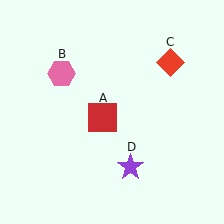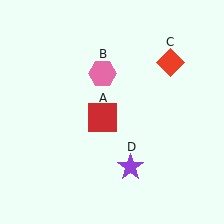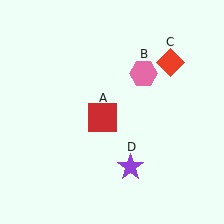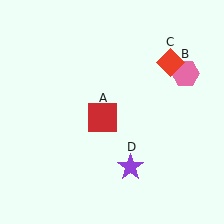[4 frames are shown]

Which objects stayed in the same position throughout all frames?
Red square (object A) and red diamond (object C) and purple star (object D) remained stationary.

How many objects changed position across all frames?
1 object changed position: pink hexagon (object B).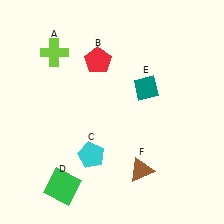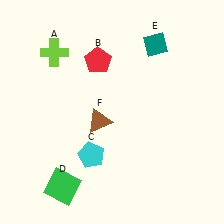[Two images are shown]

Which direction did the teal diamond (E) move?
The teal diamond (E) moved up.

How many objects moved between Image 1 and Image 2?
2 objects moved between the two images.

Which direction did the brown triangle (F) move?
The brown triangle (F) moved up.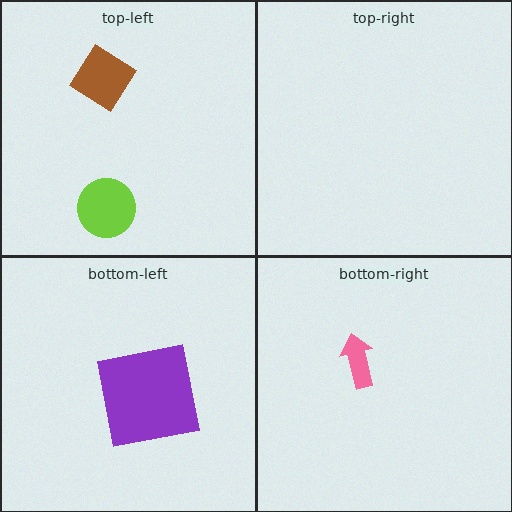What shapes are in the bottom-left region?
The purple square.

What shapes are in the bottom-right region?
The pink arrow.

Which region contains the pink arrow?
The bottom-right region.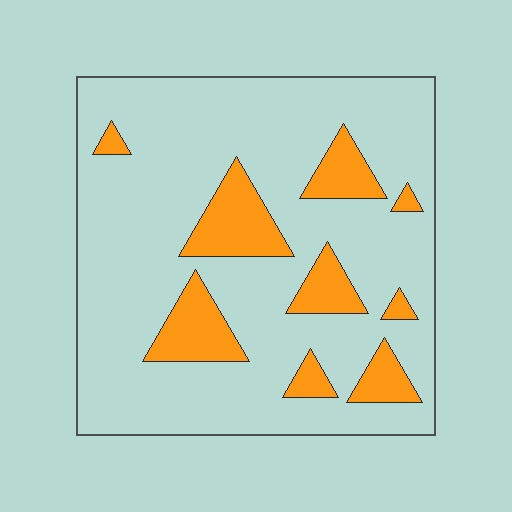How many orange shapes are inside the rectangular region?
9.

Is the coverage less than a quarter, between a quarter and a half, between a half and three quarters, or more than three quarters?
Less than a quarter.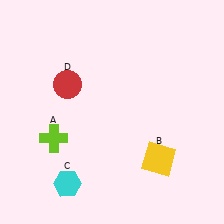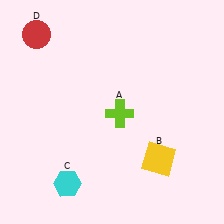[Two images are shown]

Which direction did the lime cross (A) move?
The lime cross (A) moved right.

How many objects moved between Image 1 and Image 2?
2 objects moved between the two images.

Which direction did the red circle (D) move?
The red circle (D) moved up.